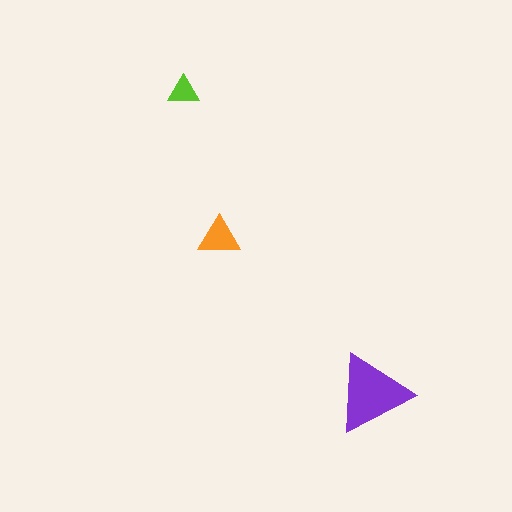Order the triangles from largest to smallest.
the purple one, the orange one, the lime one.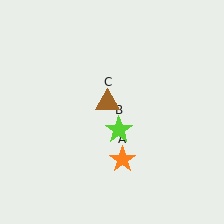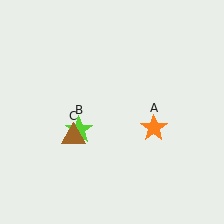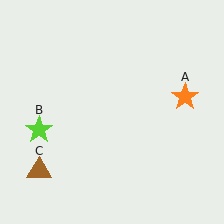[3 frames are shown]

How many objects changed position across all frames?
3 objects changed position: orange star (object A), lime star (object B), brown triangle (object C).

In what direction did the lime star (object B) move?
The lime star (object B) moved left.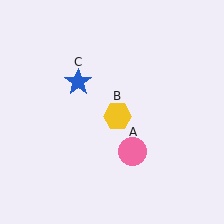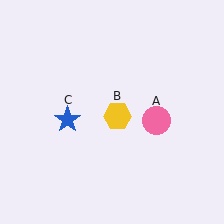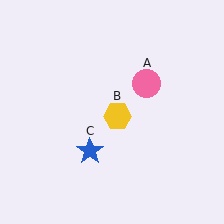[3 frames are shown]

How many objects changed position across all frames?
2 objects changed position: pink circle (object A), blue star (object C).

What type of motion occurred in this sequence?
The pink circle (object A), blue star (object C) rotated counterclockwise around the center of the scene.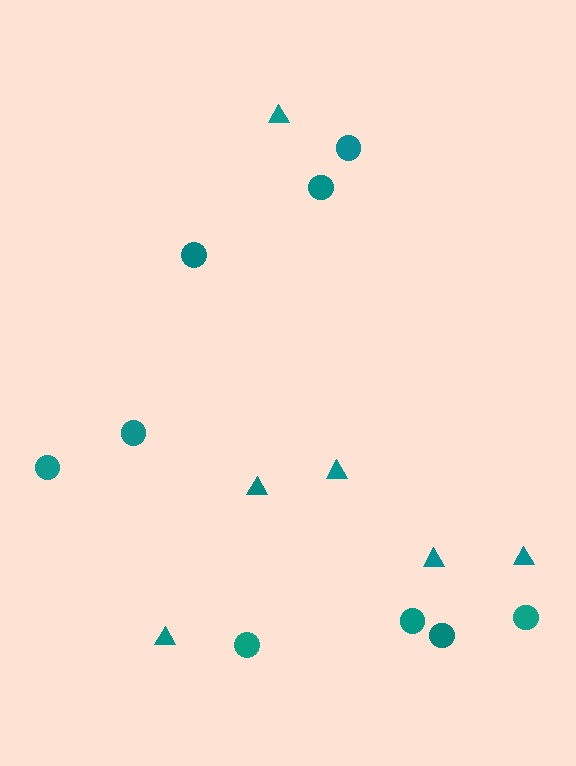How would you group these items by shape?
There are 2 groups: one group of circles (9) and one group of triangles (6).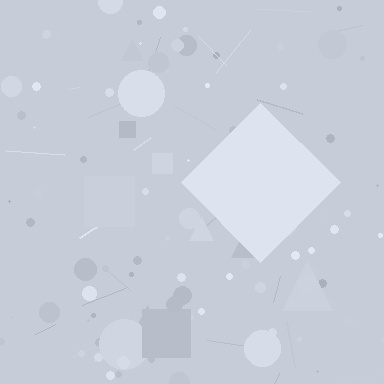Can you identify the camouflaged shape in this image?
The camouflaged shape is a diamond.